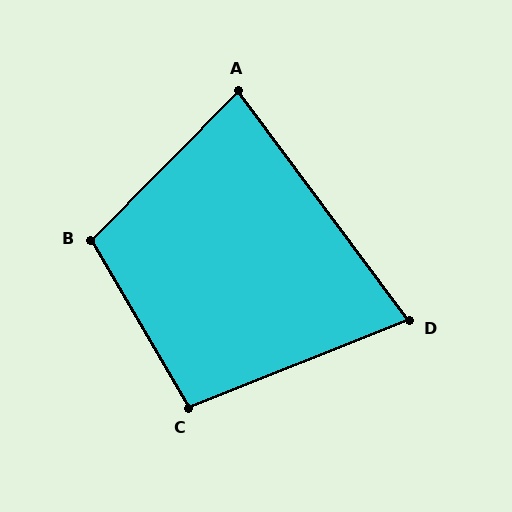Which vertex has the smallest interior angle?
D, at approximately 75 degrees.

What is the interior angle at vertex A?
Approximately 81 degrees (acute).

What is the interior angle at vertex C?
Approximately 99 degrees (obtuse).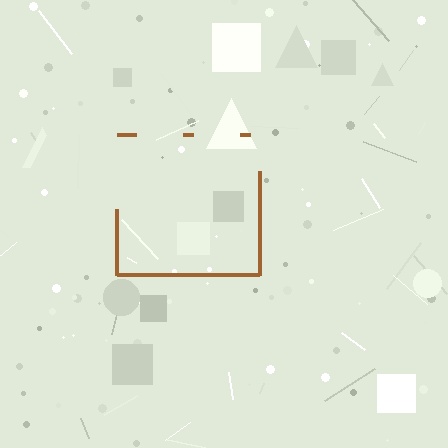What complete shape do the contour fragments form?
The contour fragments form a square.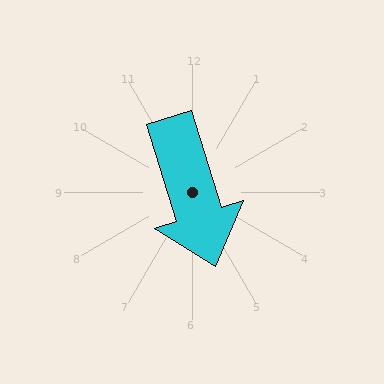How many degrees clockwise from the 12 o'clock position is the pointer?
Approximately 163 degrees.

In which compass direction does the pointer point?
South.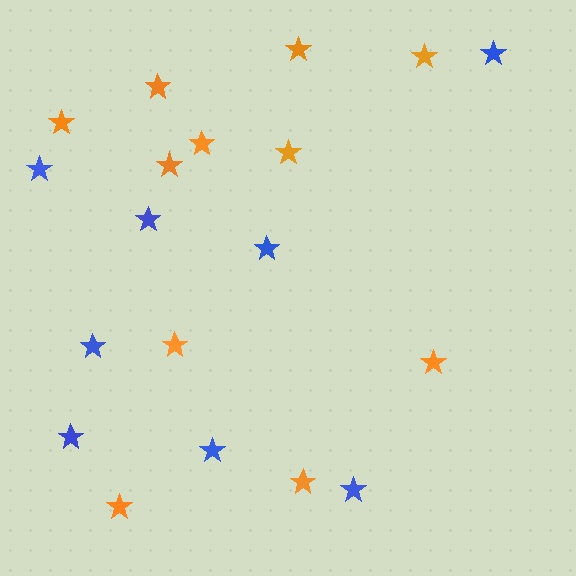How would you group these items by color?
There are 2 groups: one group of orange stars (11) and one group of blue stars (8).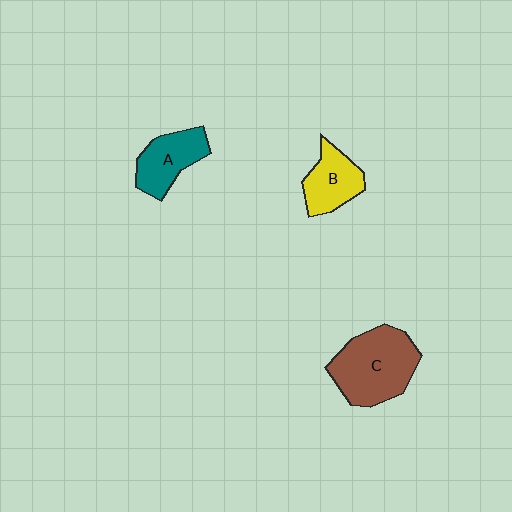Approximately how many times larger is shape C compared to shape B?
Approximately 1.8 times.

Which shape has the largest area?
Shape C (brown).